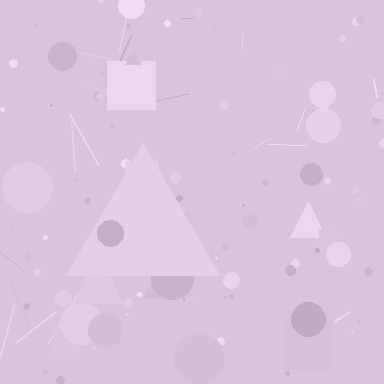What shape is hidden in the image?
A triangle is hidden in the image.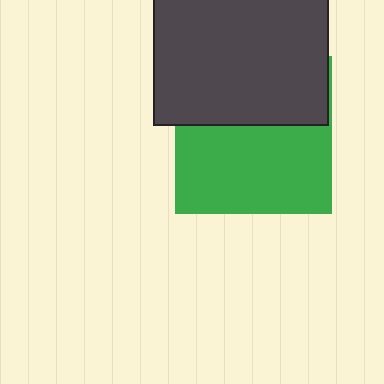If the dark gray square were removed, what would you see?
You would see the complete green square.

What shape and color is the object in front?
The object in front is a dark gray square.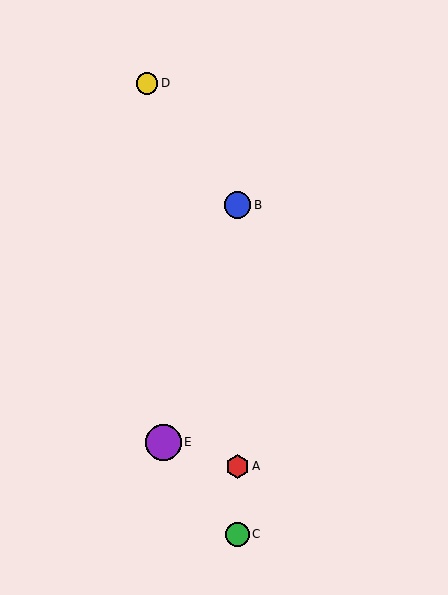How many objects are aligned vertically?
3 objects (A, B, C) are aligned vertically.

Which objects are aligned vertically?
Objects A, B, C are aligned vertically.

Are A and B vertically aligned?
Yes, both are at x≈238.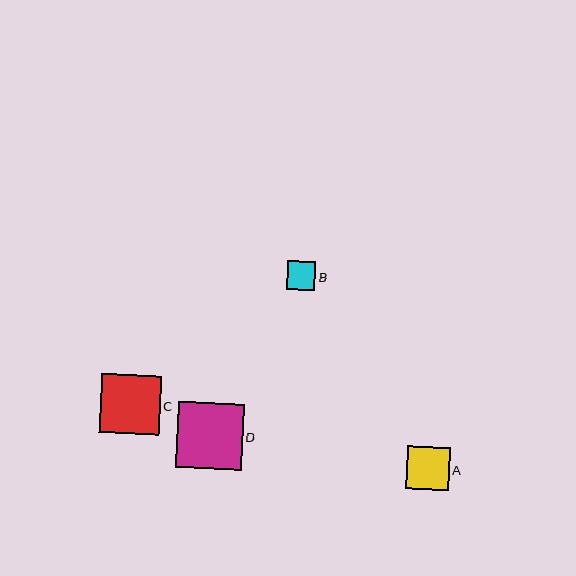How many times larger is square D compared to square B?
Square D is approximately 2.3 times the size of square B.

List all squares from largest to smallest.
From largest to smallest: D, C, A, B.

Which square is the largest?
Square D is the largest with a size of approximately 66 pixels.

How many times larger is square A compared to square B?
Square A is approximately 1.5 times the size of square B.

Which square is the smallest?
Square B is the smallest with a size of approximately 29 pixels.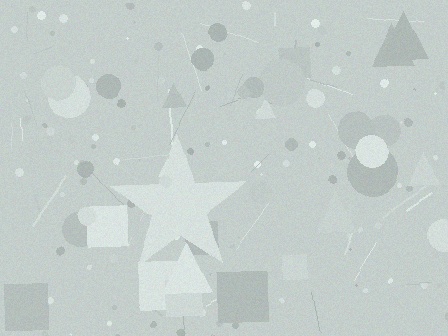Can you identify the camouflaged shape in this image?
The camouflaged shape is a star.